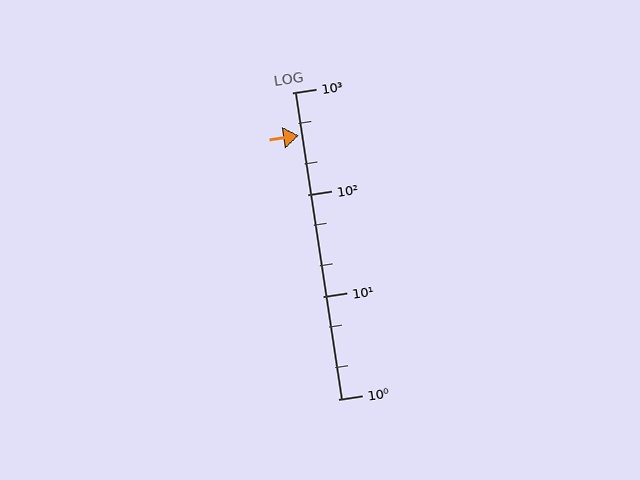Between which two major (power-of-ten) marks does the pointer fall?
The pointer is between 100 and 1000.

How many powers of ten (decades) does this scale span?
The scale spans 3 decades, from 1 to 1000.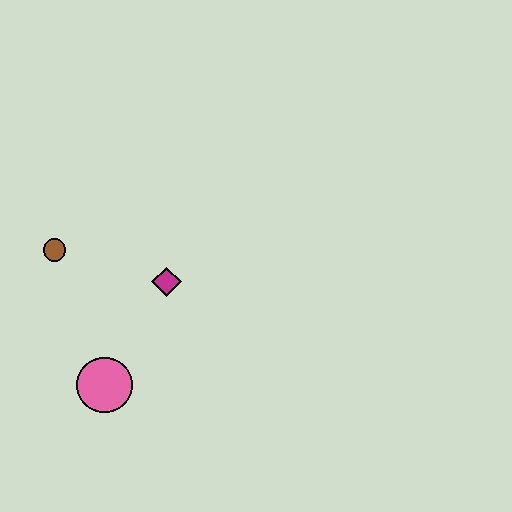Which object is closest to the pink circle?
The magenta diamond is closest to the pink circle.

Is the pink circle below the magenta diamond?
Yes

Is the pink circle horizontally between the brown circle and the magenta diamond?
Yes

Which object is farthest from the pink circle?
The brown circle is farthest from the pink circle.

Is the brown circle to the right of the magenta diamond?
No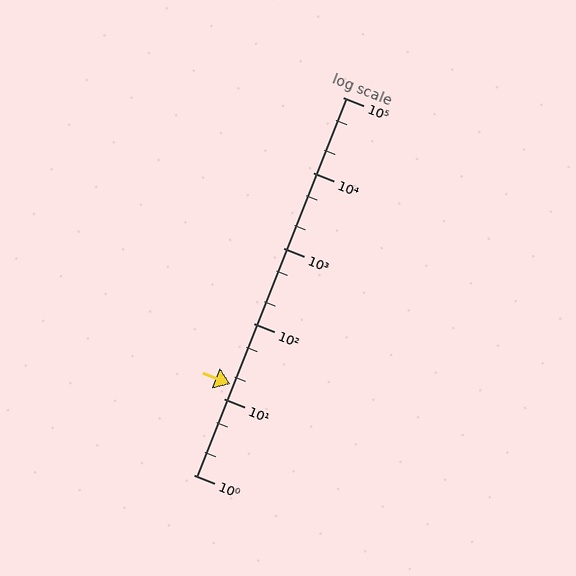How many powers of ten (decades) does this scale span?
The scale spans 5 decades, from 1 to 100000.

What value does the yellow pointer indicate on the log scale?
The pointer indicates approximately 16.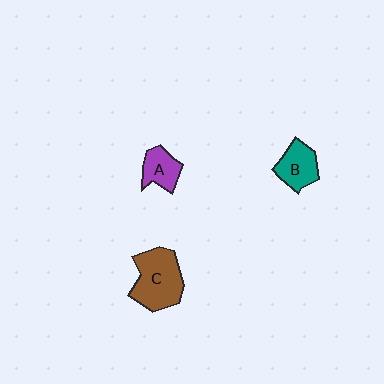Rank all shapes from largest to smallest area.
From largest to smallest: C (brown), B (teal), A (purple).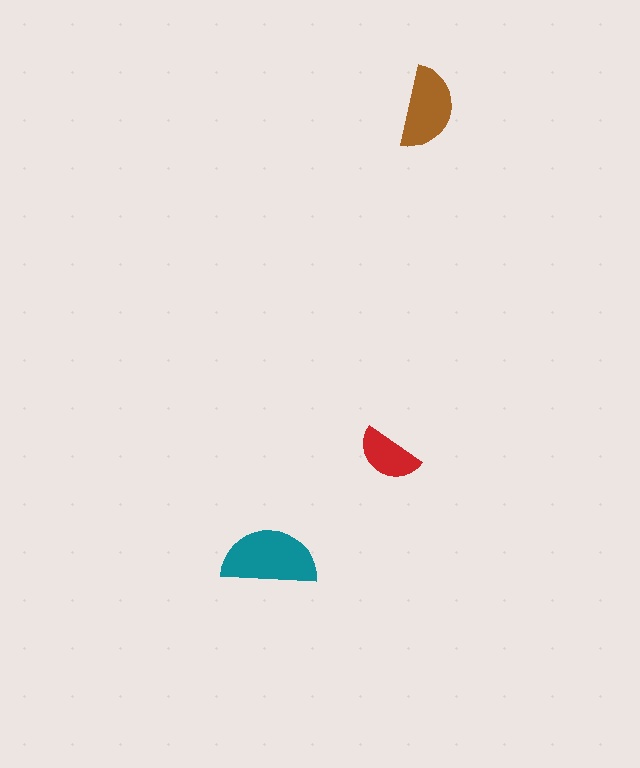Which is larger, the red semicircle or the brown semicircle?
The brown one.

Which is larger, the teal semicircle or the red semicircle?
The teal one.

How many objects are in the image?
There are 3 objects in the image.